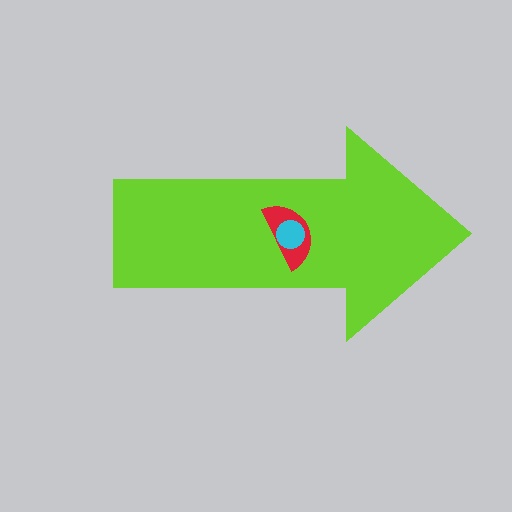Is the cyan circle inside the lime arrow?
Yes.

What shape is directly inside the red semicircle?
The cyan circle.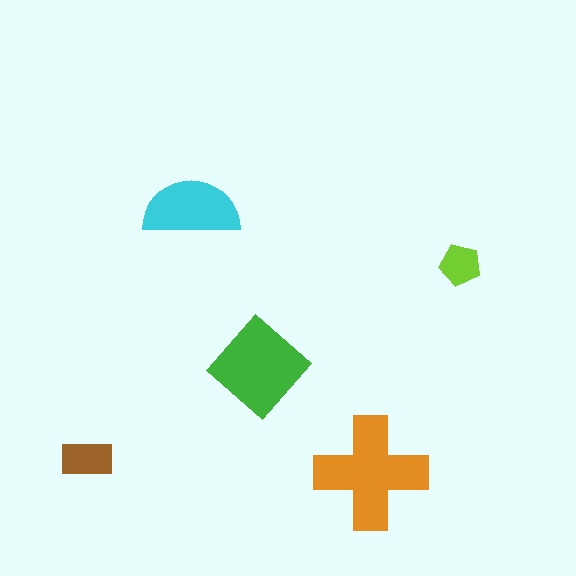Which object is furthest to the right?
The lime pentagon is rightmost.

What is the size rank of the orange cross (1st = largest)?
1st.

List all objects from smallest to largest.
The lime pentagon, the brown rectangle, the cyan semicircle, the green diamond, the orange cross.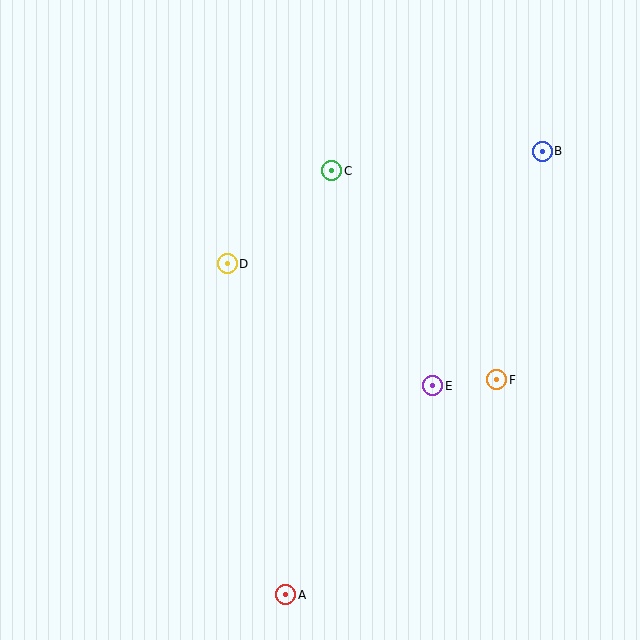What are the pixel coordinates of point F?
Point F is at (497, 380).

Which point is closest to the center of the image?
Point D at (227, 264) is closest to the center.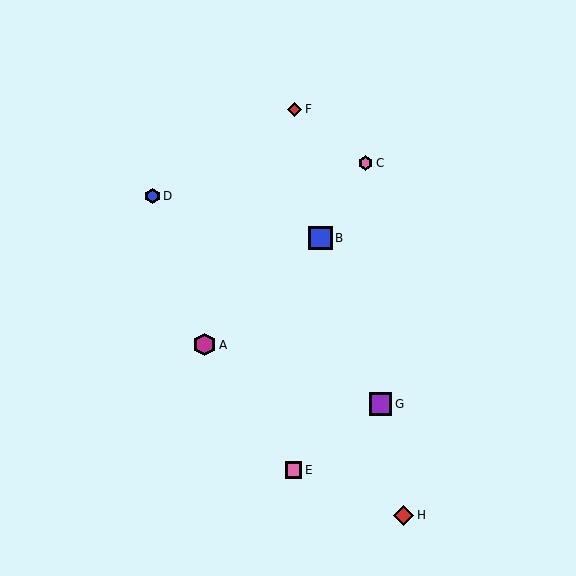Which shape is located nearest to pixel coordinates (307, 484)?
The pink square (labeled E) at (293, 470) is nearest to that location.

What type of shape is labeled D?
Shape D is a blue hexagon.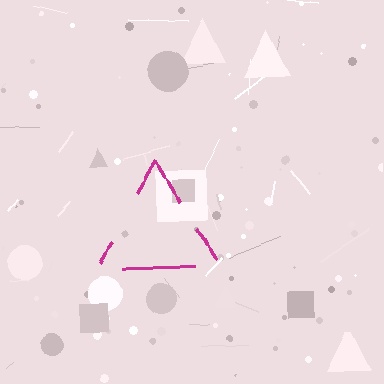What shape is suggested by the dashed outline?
The dashed outline suggests a triangle.